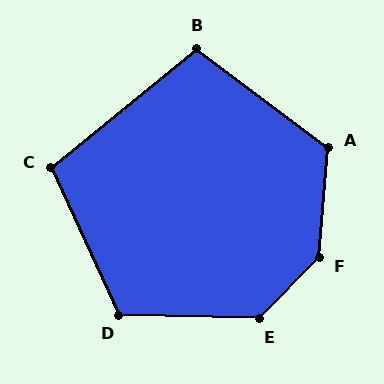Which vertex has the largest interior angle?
F, at approximately 140 degrees.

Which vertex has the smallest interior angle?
B, at approximately 104 degrees.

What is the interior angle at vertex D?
Approximately 116 degrees (obtuse).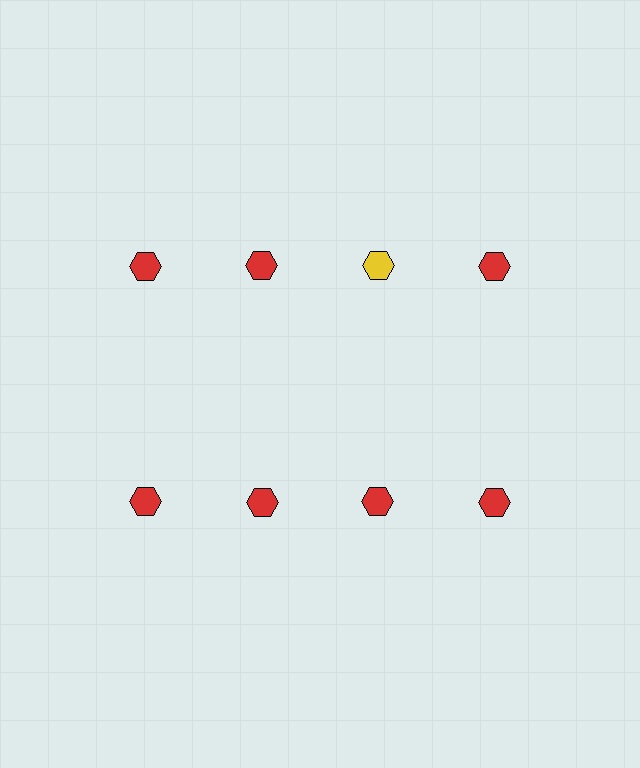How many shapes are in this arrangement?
There are 8 shapes arranged in a grid pattern.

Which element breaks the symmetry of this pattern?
The yellow hexagon in the top row, center column breaks the symmetry. All other shapes are red hexagons.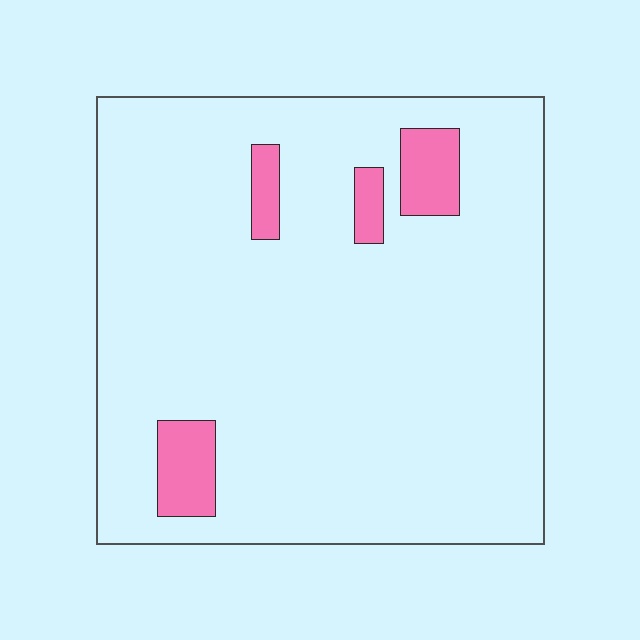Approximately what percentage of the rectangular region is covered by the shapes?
Approximately 10%.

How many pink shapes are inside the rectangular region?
4.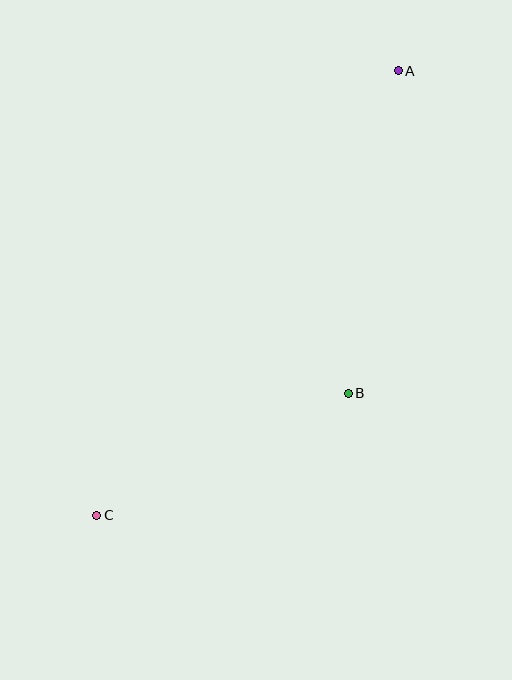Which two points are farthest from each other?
Points A and C are farthest from each other.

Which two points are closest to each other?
Points B and C are closest to each other.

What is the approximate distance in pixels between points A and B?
The distance between A and B is approximately 326 pixels.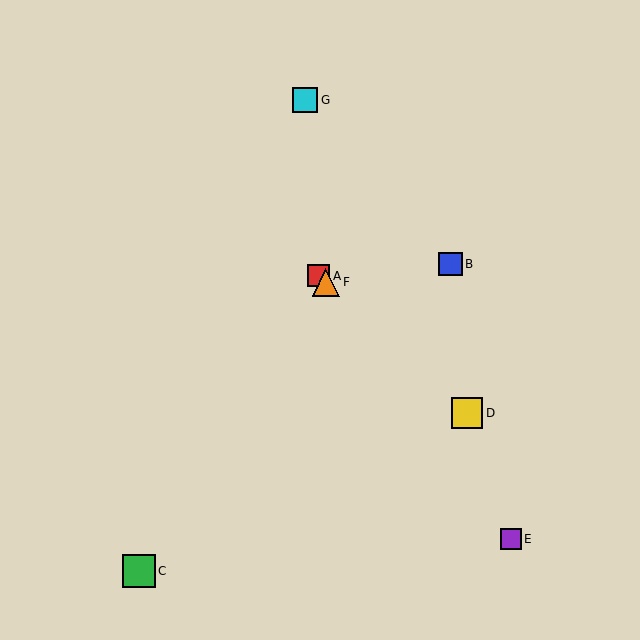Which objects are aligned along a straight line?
Objects A, D, F are aligned along a straight line.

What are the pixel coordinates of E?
Object E is at (511, 539).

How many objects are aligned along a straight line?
3 objects (A, D, F) are aligned along a straight line.